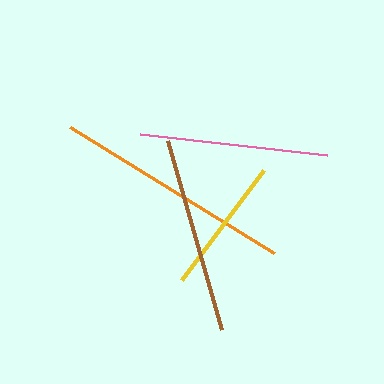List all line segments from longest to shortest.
From longest to shortest: orange, brown, pink, yellow.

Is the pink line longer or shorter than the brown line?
The brown line is longer than the pink line.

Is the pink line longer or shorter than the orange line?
The orange line is longer than the pink line.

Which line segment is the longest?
The orange line is the longest at approximately 240 pixels.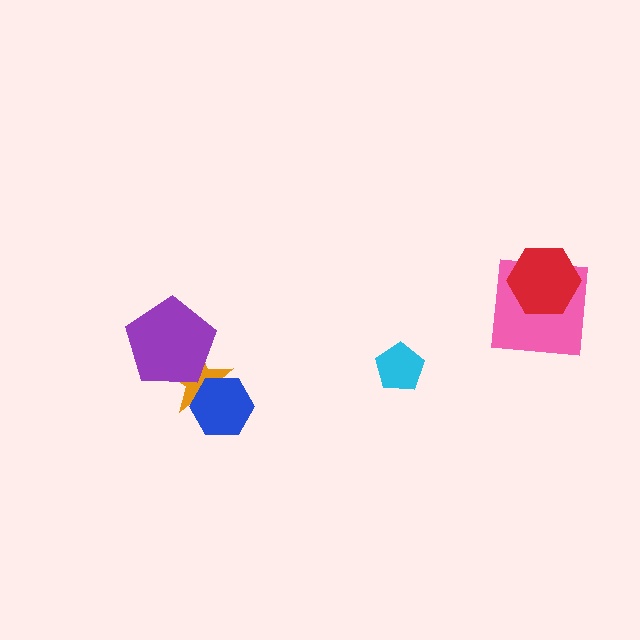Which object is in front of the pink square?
The red hexagon is in front of the pink square.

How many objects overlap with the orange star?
2 objects overlap with the orange star.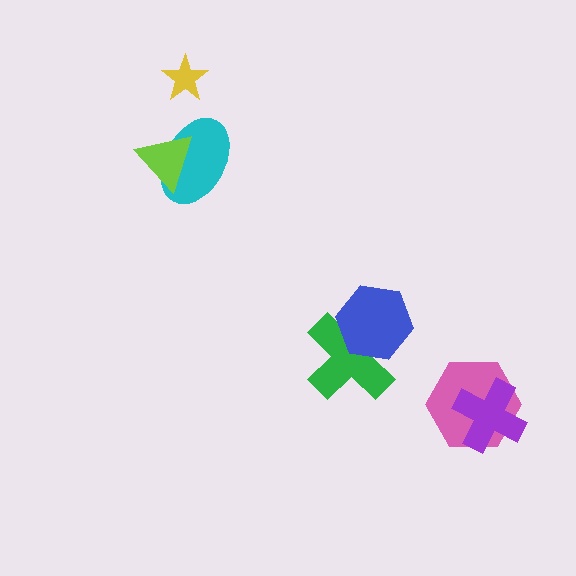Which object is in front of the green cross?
The blue hexagon is in front of the green cross.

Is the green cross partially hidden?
Yes, it is partially covered by another shape.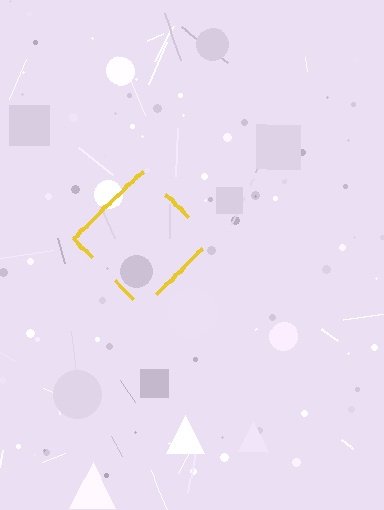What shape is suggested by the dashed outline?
The dashed outline suggests a diamond.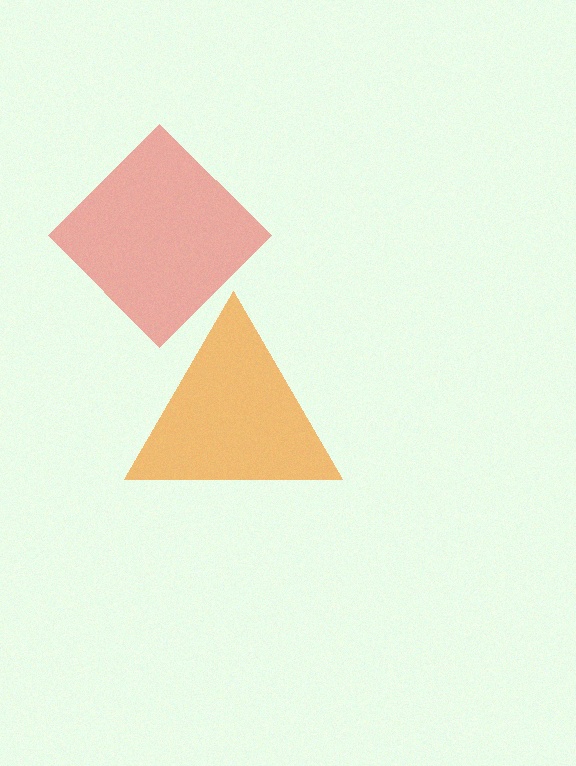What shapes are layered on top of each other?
The layered shapes are: an orange triangle, a red diamond.